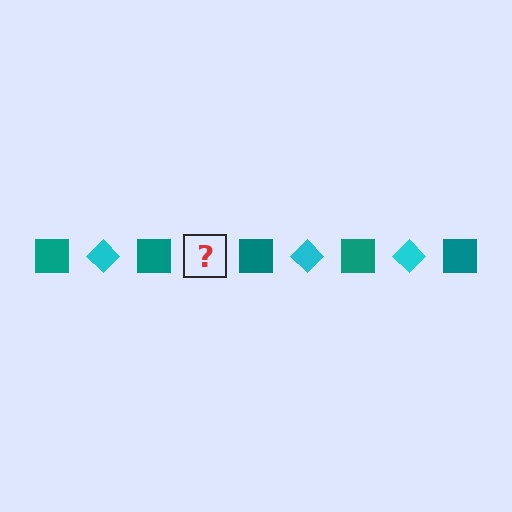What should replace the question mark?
The question mark should be replaced with a cyan diamond.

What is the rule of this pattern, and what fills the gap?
The rule is that the pattern alternates between teal square and cyan diamond. The gap should be filled with a cyan diamond.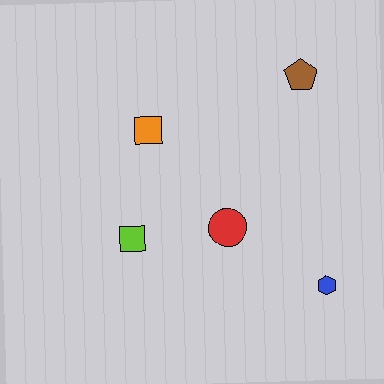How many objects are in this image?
There are 5 objects.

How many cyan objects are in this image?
There are no cyan objects.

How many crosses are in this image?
There are no crosses.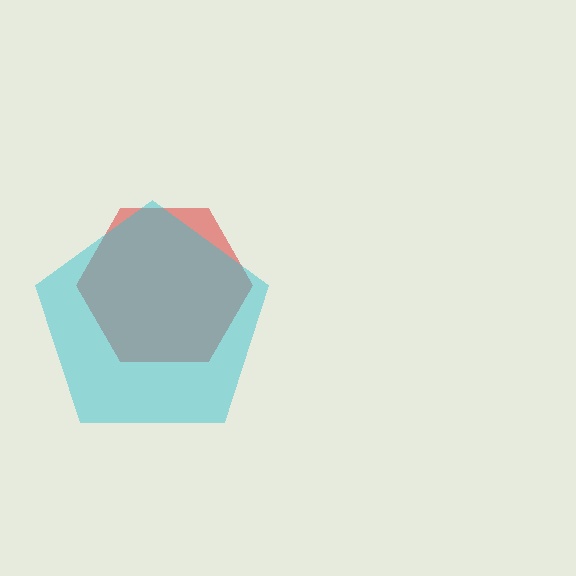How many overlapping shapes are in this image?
There are 2 overlapping shapes in the image.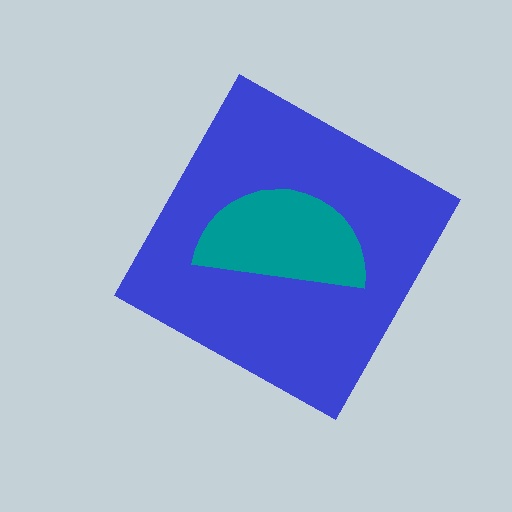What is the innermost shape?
The teal semicircle.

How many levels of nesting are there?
2.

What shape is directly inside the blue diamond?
The teal semicircle.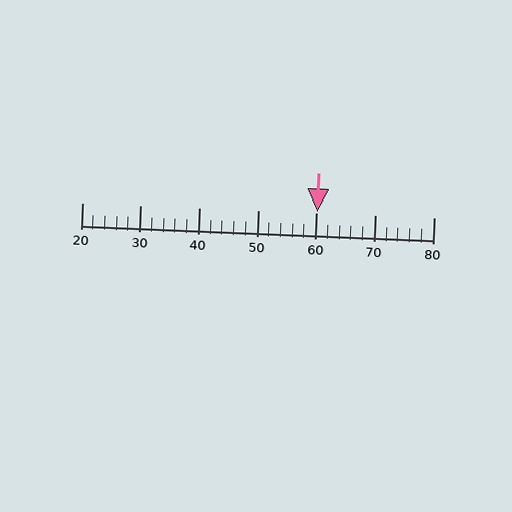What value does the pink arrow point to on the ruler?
The pink arrow points to approximately 60.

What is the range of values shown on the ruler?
The ruler shows values from 20 to 80.